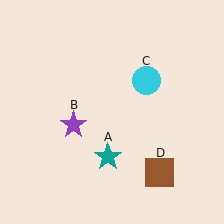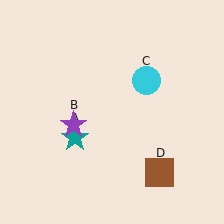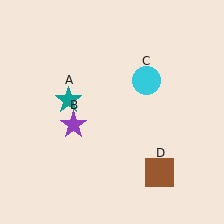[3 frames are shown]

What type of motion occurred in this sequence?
The teal star (object A) rotated clockwise around the center of the scene.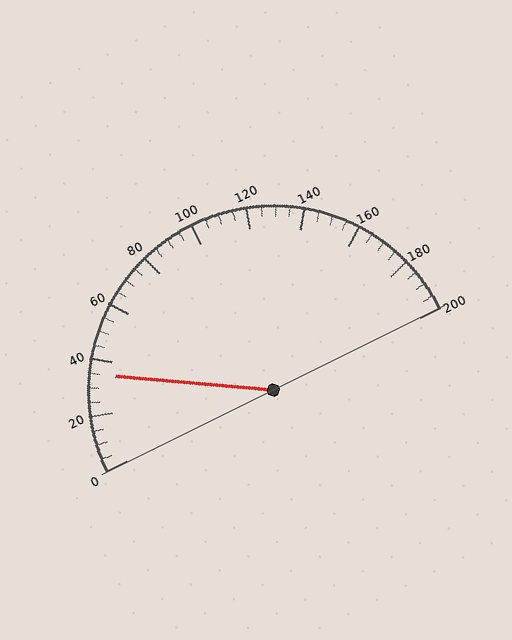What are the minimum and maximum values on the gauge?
The gauge ranges from 0 to 200.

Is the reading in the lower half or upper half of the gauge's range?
The reading is in the lower half of the range (0 to 200).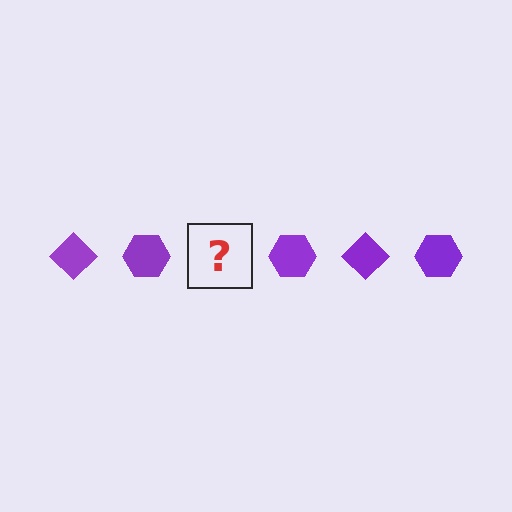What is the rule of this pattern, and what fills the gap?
The rule is that the pattern cycles through diamond, hexagon shapes in purple. The gap should be filled with a purple diamond.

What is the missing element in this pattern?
The missing element is a purple diamond.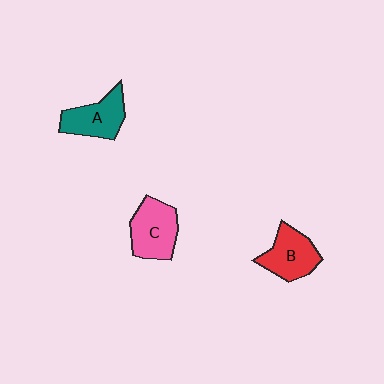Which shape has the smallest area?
Shape A (teal).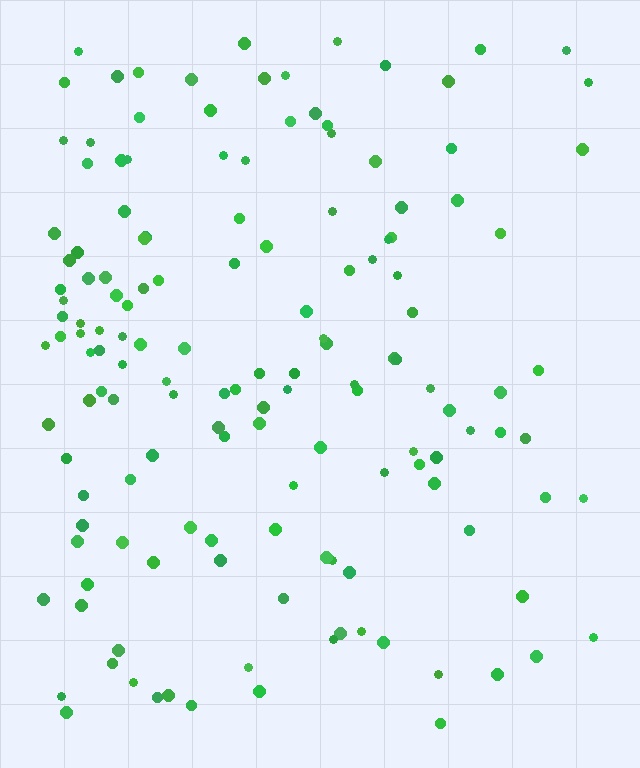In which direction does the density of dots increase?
From right to left, with the left side densest.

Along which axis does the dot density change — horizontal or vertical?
Horizontal.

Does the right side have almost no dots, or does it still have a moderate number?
Still a moderate number, just noticeably fewer than the left.